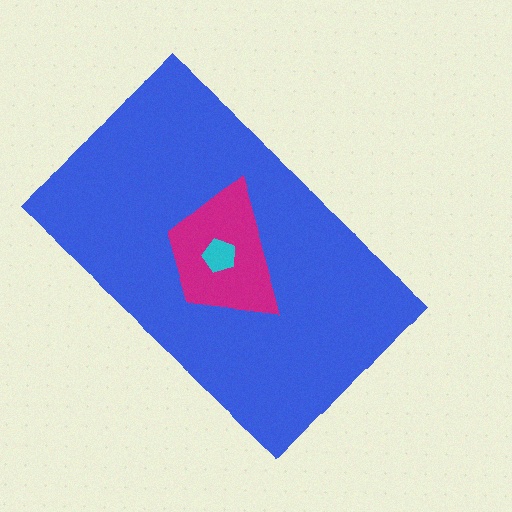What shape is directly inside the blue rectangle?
The magenta trapezoid.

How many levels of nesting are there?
3.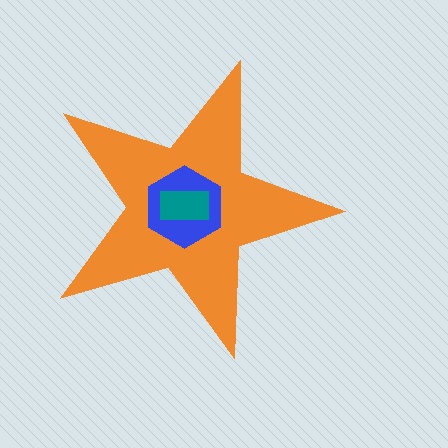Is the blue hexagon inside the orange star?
Yes.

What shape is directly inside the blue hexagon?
The teal rectangle.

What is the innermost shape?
The teal rectangle.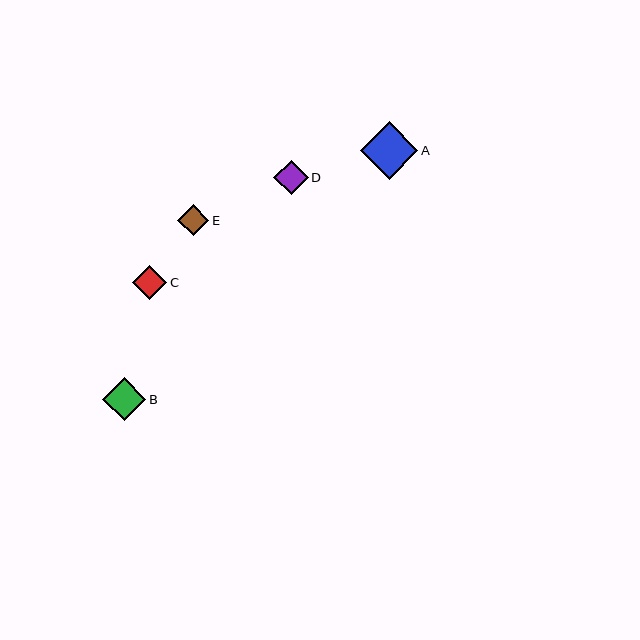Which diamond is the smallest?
Diamond E is the smallest with a size of approximately 31 pixels.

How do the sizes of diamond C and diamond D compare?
Diamond C and diamond D are approximately the same size.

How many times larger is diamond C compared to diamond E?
Diamond C is approximately 1.1 times the size of diamond E.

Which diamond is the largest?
Diamond A is the largest with a size of approximately 57 pixels.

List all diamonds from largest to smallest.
From largest to smallest: A, B, C, D, E.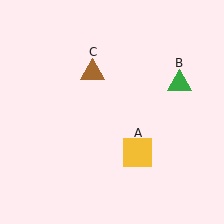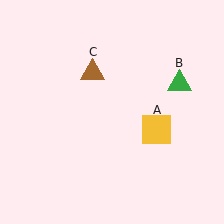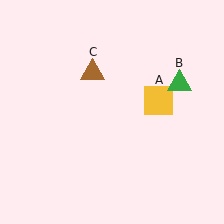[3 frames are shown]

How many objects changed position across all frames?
1 object changed position: yellow square (object A).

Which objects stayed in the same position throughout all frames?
Green triangle (object B) and brown triangle (object C) remained stationary.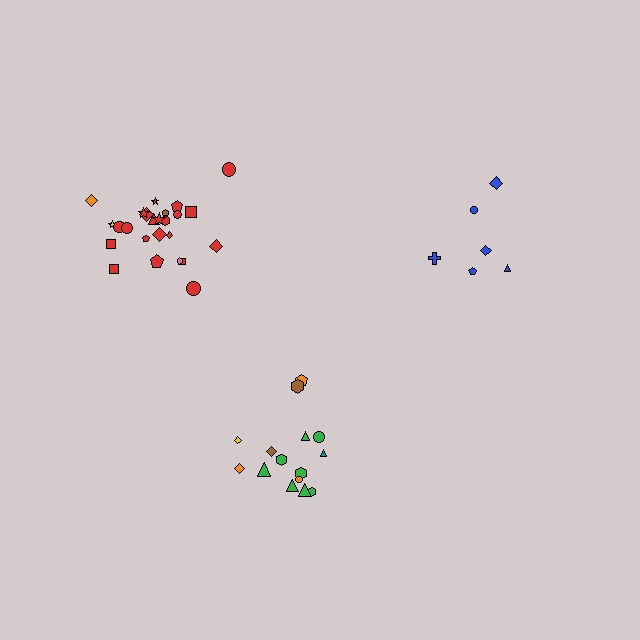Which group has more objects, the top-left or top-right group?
The top-left group.